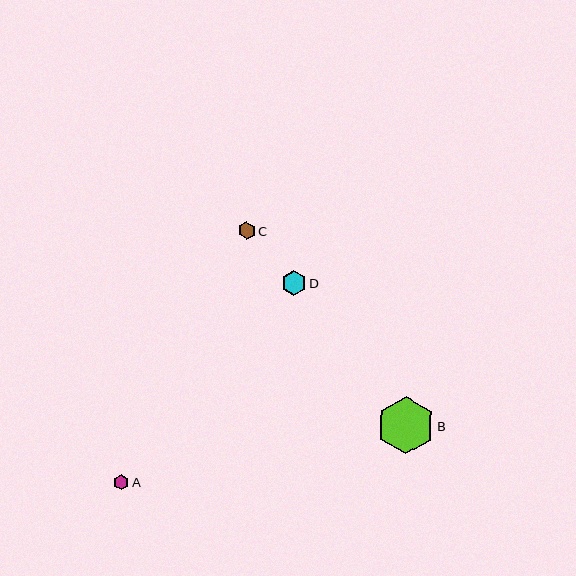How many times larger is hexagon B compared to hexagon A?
Hexagon B is approximately 3.8 times the size of hexagon A.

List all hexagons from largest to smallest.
From largest to smallest: B, D, C, A.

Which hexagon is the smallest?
Hexagon A is the smallest with a size of approximately 15 pixels.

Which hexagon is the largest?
Hexagon B is the largest with a size of approximately 58 pixels.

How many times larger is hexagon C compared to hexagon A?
Hexagon C is approximately 1.1 times the size of hexagon A.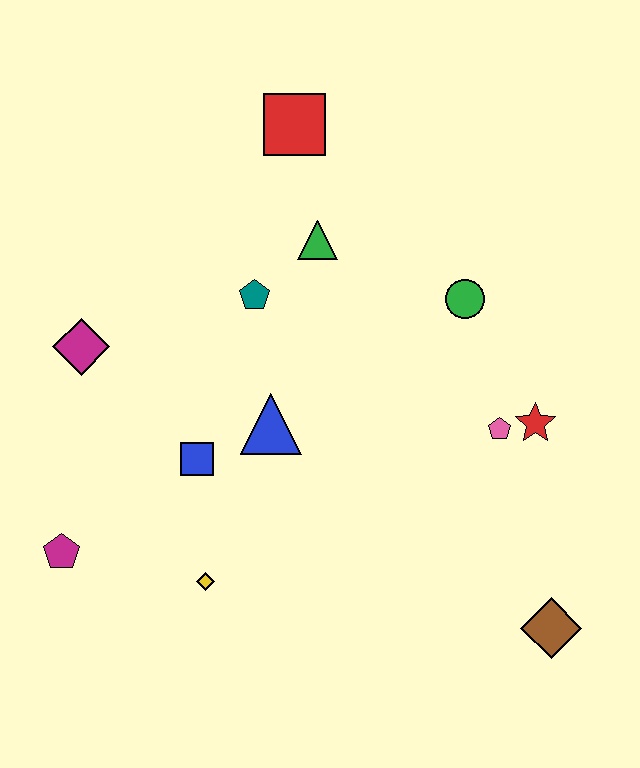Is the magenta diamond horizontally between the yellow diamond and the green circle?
No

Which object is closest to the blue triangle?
The blue square is closest to the blue triangle.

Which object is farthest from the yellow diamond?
The red square is farthest from the yellow diamond.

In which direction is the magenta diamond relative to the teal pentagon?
The magenta diamond is to the left of the teal pentagon.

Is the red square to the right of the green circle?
No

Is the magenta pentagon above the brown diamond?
Yes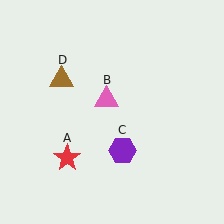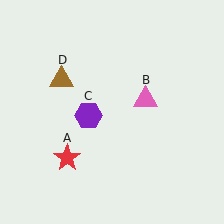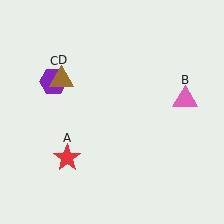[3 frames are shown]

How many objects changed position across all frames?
2 objects changed position: pink triangle (object B), purple hexagon (object C).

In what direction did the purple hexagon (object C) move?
The purple hexagon (object C) moved up and to the left.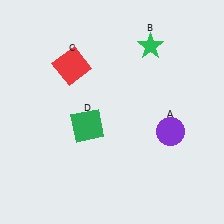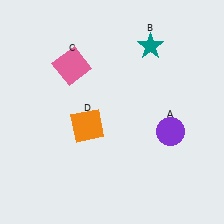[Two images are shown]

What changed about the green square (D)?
In Image 1, D is green. In Image 2, it changed to orange.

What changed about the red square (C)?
In Image 1, C is red. In Image 2, it changed to pink.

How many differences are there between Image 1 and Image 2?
There are 3 differences between the two images.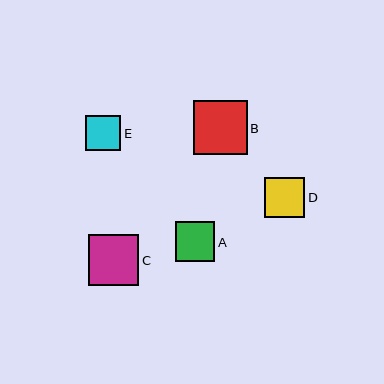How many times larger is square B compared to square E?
Square B is approximately 1.6 times the size of square E.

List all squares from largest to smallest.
From largest to smallest: B, C, D, A, E.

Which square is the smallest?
Square E is the smallest with a size of approximately 35 pixels.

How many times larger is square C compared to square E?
Square C is approximately 1.5 times the size of square E.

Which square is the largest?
Square B is the largest with a size of approximately 54 pixels.